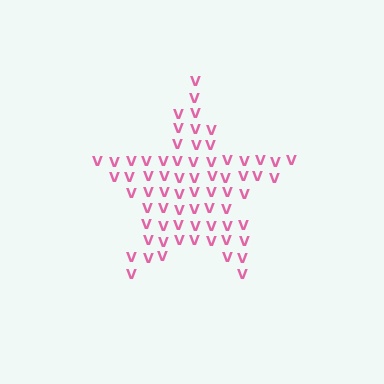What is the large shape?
The large shape is a star.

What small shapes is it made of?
It is made of small letter V's.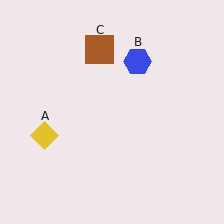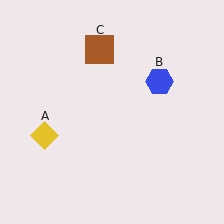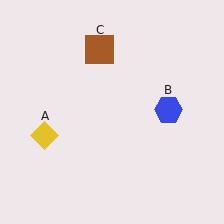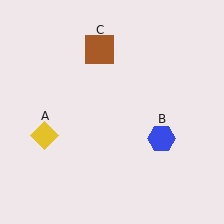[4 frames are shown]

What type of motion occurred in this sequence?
The blue hexagon (object B) rotated clockwise around the center of the scene.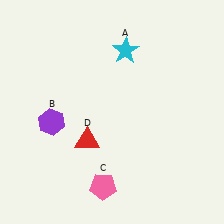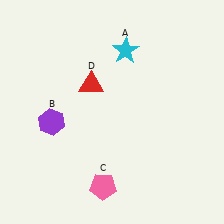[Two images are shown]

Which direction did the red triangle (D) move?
The red triangle (D) moved up.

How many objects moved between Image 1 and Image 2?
1 object moved between the two images.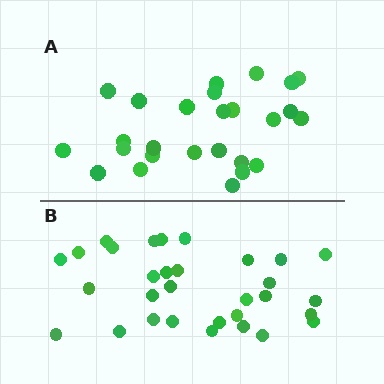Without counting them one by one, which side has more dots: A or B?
Region B (the bottom region) has more dots.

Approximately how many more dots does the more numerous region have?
Region B has about 5 more dots than region A.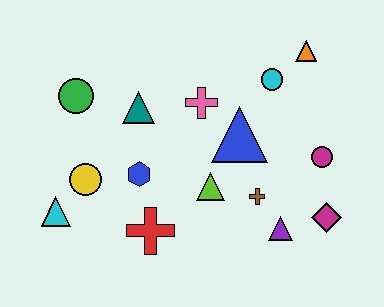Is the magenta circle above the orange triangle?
No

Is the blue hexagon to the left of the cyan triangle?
No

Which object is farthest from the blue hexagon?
The orange triangle is farthest from the blue hexagon.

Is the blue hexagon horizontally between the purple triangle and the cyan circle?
No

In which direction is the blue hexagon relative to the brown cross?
The blue hexagon is to the left of the brown cross.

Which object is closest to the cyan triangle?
The yellow circle is closest to the cyan triangle.